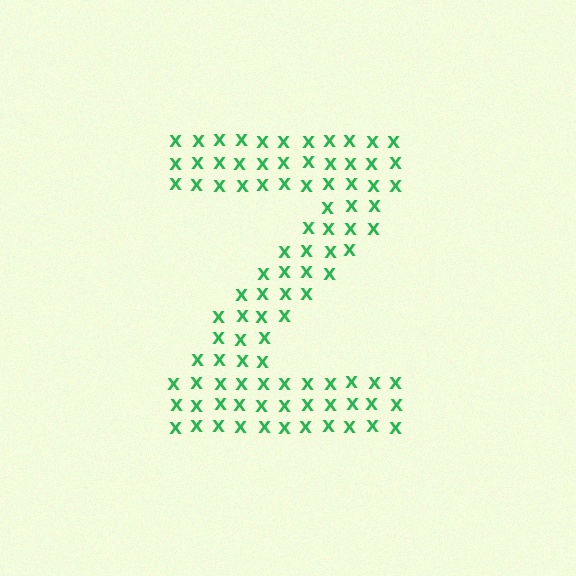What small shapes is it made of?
It is made of small letter X's.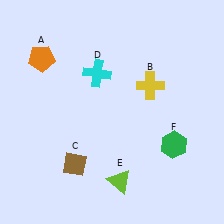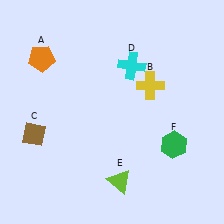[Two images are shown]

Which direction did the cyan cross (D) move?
The cyan cross (D) moved right.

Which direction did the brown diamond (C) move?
The brown diamond (C) moved left.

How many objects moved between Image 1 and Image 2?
2 objects moved between the two images.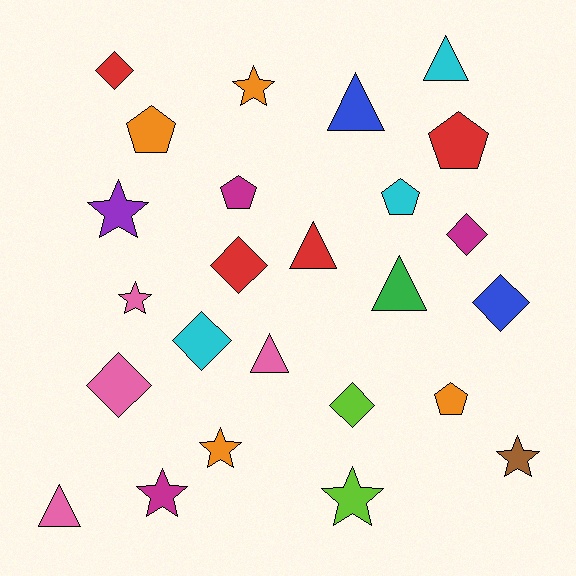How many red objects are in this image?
There are 4 red objects.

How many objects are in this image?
There are 25 objects.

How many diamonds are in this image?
There are 7 diamonds.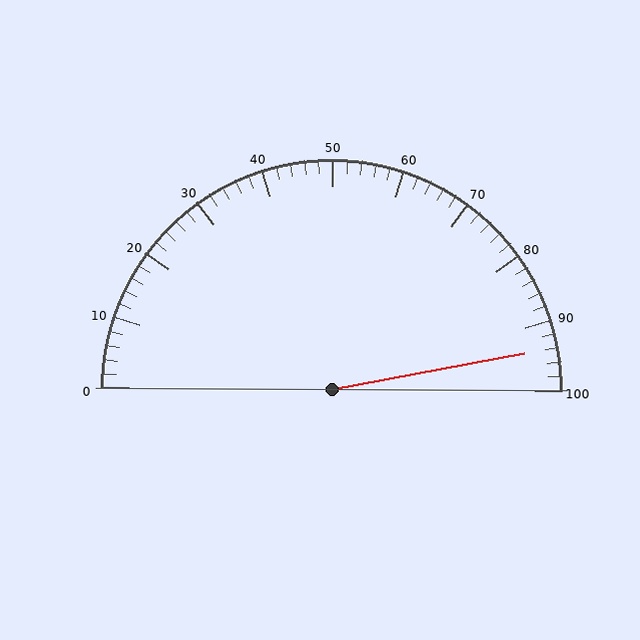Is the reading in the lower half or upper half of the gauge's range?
The reading is in the upper half of the range (0 to 100).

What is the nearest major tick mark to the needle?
The nearest major tick mark is 90.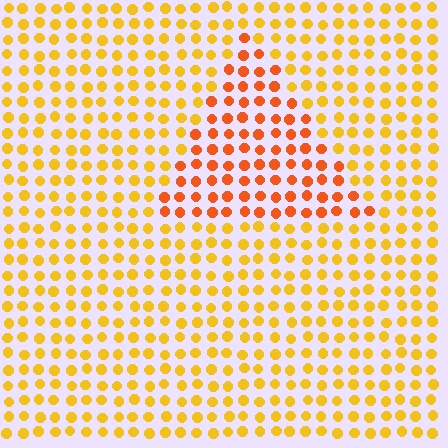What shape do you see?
I see a triangle.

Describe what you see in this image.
The image is filled with small yellow elements in a uniform arrangement. A triangle-shaped region is visible where the elements are tinted to a slightly different hue, forming a subtle color boundary.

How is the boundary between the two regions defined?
The boundary is defined purely by a slight shift in hue (about 31 degrees). Spacing, size, and orientation are identical on both sides.